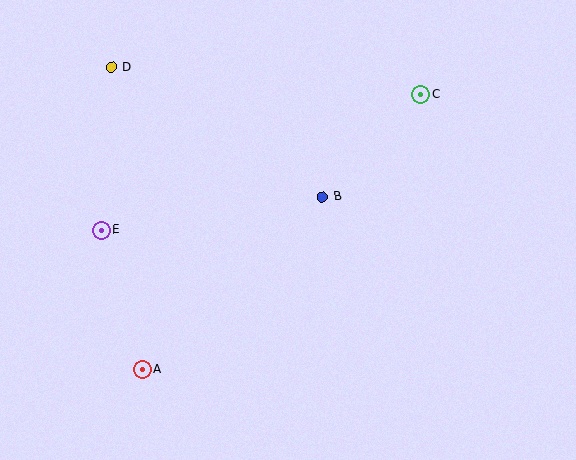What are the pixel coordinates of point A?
Point A is at (142, 370).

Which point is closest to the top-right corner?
Point C is closest to the top-right corner.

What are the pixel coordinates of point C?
Point C is at (421, 94).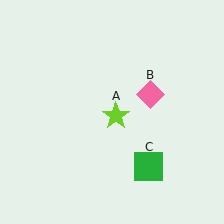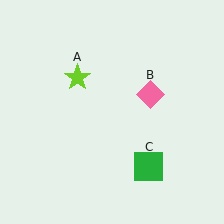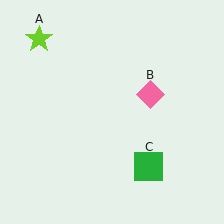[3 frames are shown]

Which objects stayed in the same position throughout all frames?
Pink diamond (object B) and green square (object C) remained stationary.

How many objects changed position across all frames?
1 object changed position: lime star (object A).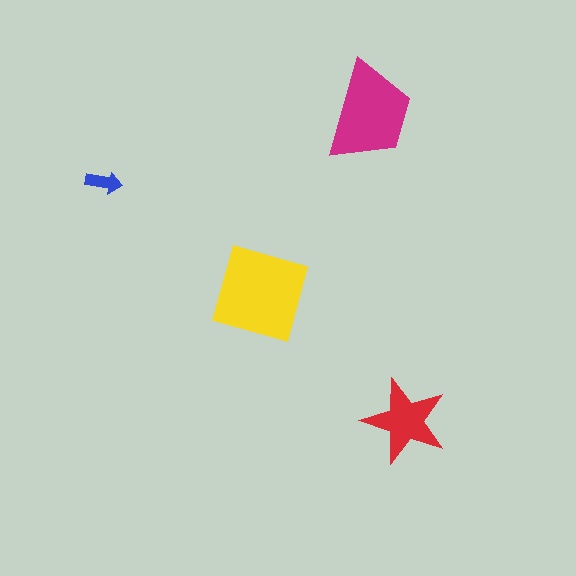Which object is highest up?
The magenta trapezoid is topmost.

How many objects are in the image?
There are 4 objects in the image.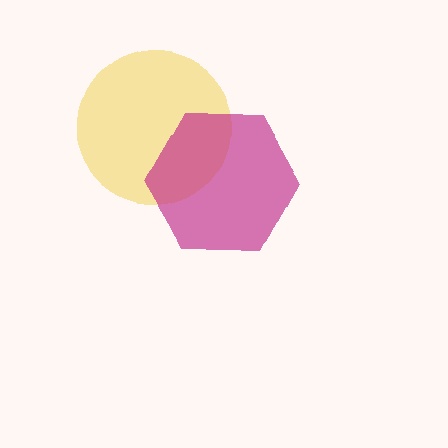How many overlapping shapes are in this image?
There are 2 overlapping shapes in the image.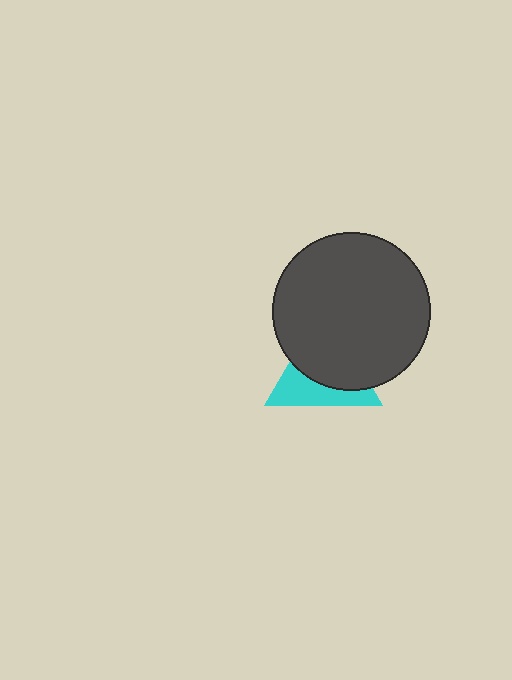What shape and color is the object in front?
The object in front is a dark gray circle.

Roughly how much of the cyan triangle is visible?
A small part of it is visible (roughly 40%).